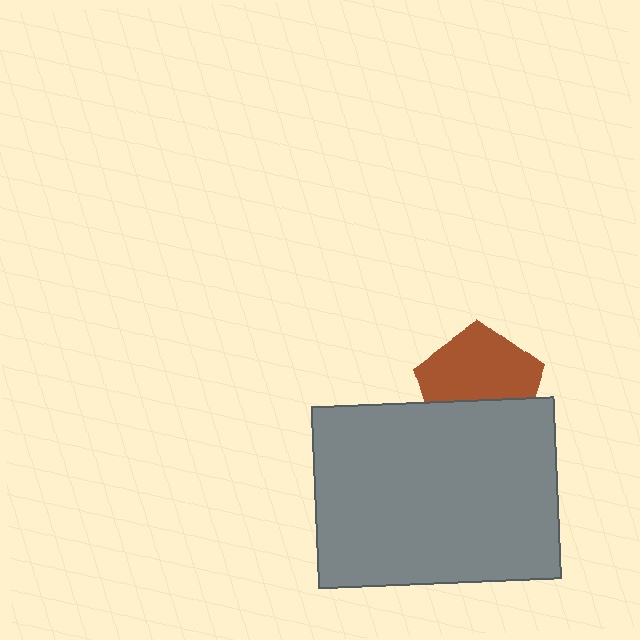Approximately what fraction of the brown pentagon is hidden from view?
Roughly 39% of the brown pentagon is hidden behind the gray rectangle.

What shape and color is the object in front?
The object in front is a gray rectangle.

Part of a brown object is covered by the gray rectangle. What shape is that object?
It is a pentagon.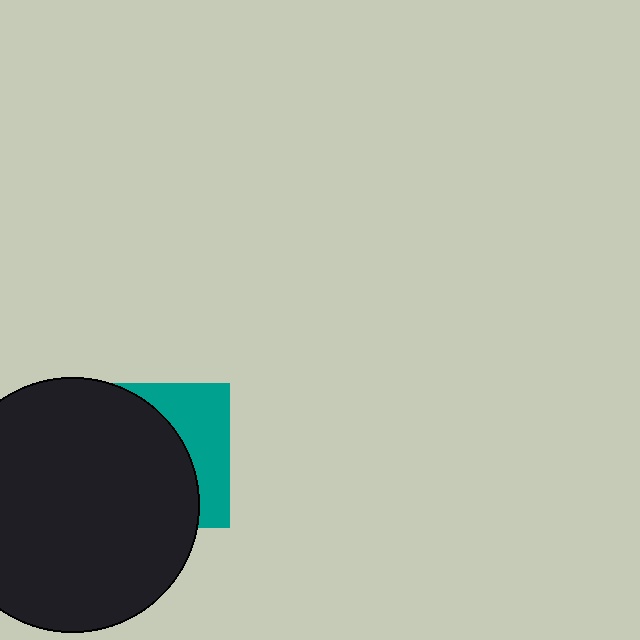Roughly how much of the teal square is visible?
A small part of it is visible (roughly 34%).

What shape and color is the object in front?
The object in front is a black circle.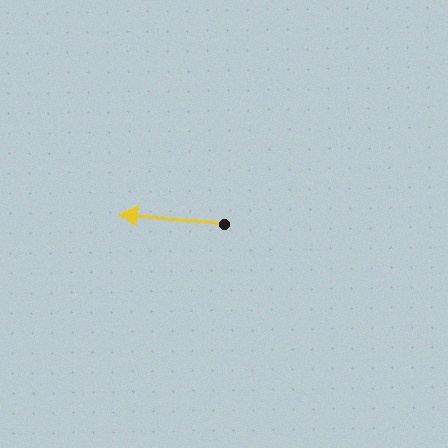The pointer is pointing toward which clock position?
Roughly 9 o'clock.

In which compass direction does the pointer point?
West.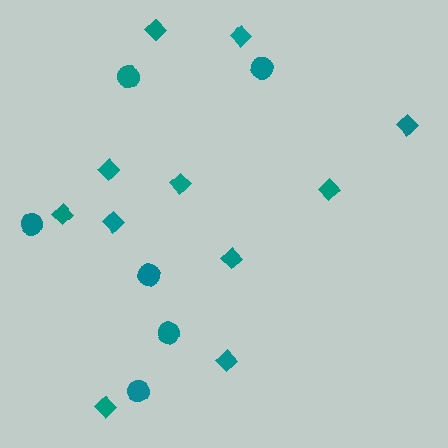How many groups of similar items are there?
There are 2 groups: one group of circles (6) and one group of diamonds (11).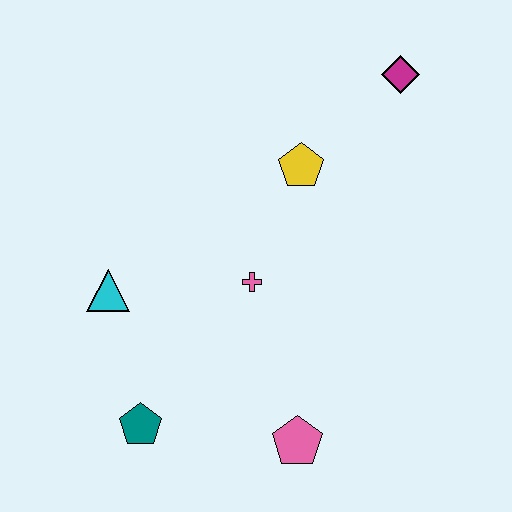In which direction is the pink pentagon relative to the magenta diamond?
The pink pentagon is below the magenta diamond.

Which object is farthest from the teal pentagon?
The magenta diamond is farthest from the teal pentagon.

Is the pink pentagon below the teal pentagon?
Yes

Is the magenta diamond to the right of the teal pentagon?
Yes